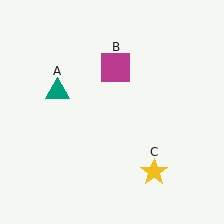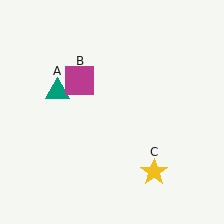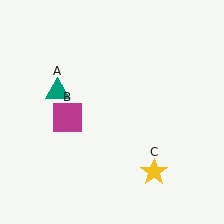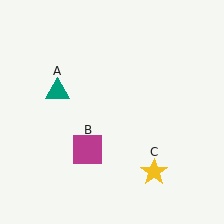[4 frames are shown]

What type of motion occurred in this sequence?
The magenta square (object B) rotated counterclockwise around the center of the scene.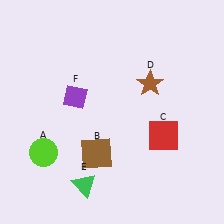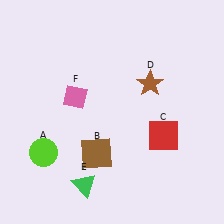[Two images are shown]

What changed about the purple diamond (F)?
In Image 1, F is purple. In Image 2, it changed to pink.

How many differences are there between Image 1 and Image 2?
There is 1 difference between the two images.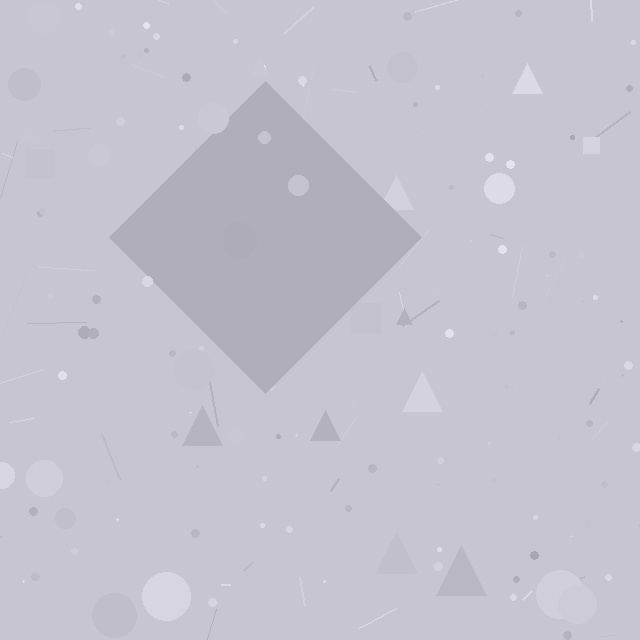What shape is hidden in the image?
A diamond is hidden in the image.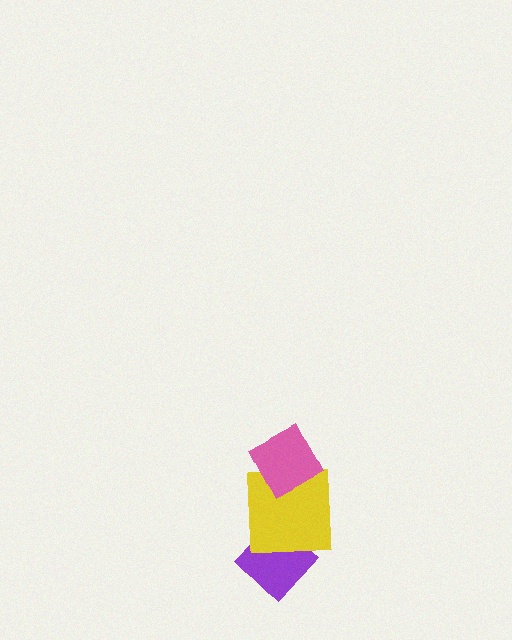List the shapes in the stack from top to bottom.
From top to bottom: the pink diamond, the yellow square, the purple diamond.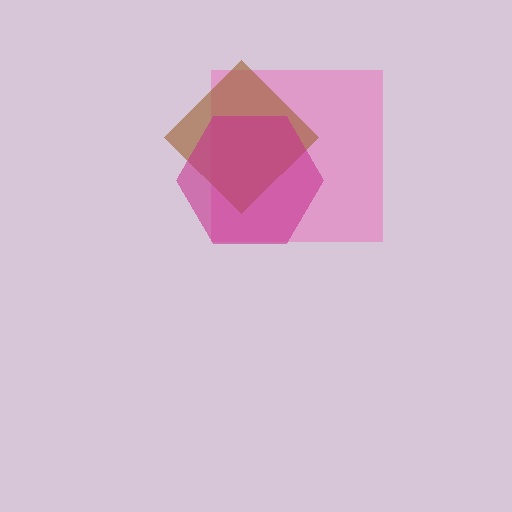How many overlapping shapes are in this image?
There are 3 overlapping shapes in the image.